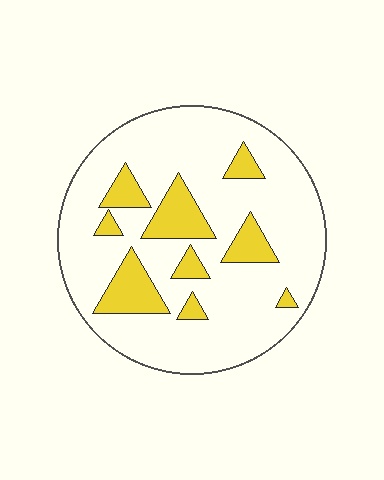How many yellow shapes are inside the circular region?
9.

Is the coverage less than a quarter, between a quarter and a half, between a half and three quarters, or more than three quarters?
Less than a quarter.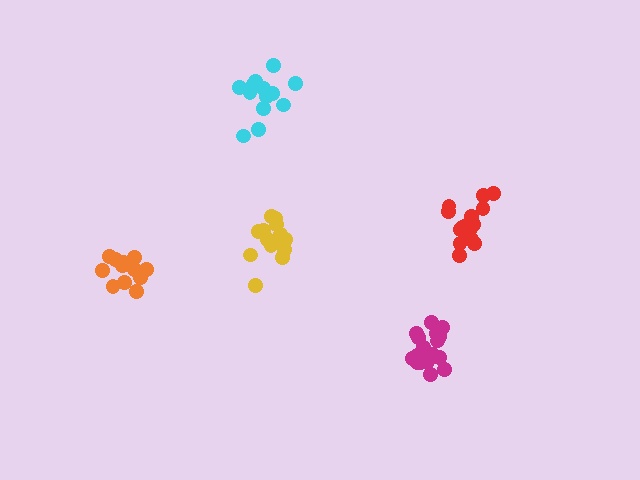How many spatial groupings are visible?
There are 5 spatial groupings.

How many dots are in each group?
Group 1: 18 dots, Group 2: 15 dots, Group 3: 12 dots, Group 4: 13 dots, Group 5: 18 dots (76 total).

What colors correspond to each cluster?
The clusters are colored: magenta, yellow, orange, cyan, red.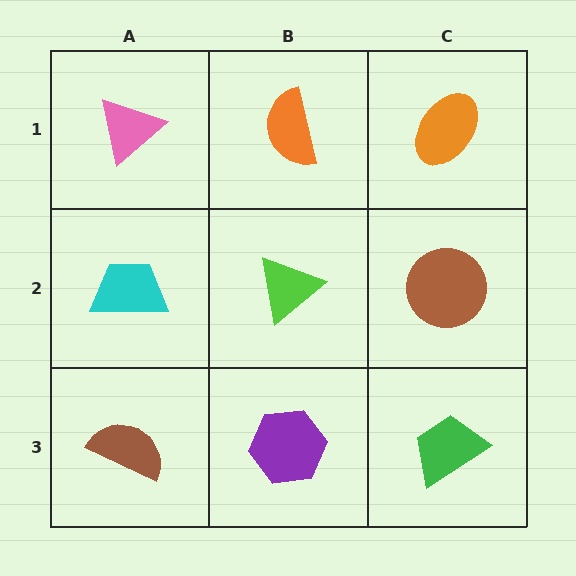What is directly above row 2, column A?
A pink triangle.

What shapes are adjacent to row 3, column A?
A cyan trapezoid (row 2, column A), a purple hexagon (row 3, column B).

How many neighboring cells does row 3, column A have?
2.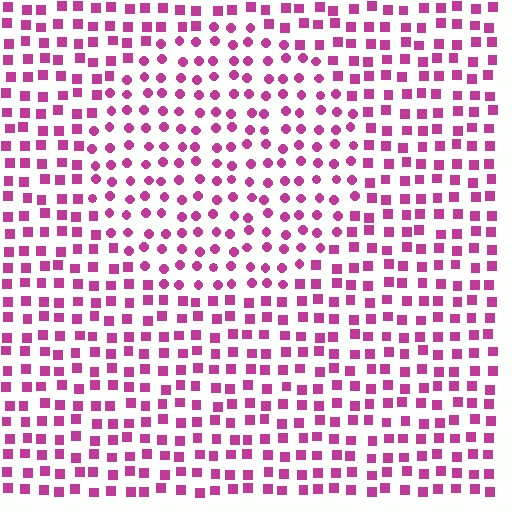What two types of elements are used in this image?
The image uses circles inside the circle region and squares outside it.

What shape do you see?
I see a circle.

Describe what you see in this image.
The image is filled with small magenta elements arranged in a uniform grid. A circle-shaped region contains circles, while the surrounding area contains squares. The boundary is defined purely by the change in element shape.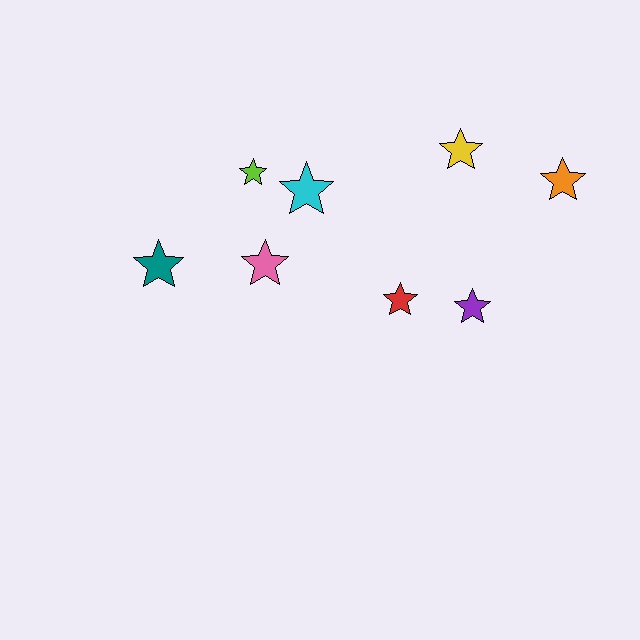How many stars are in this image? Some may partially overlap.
There are 8 stars.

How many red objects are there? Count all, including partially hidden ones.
There is 1 red object.